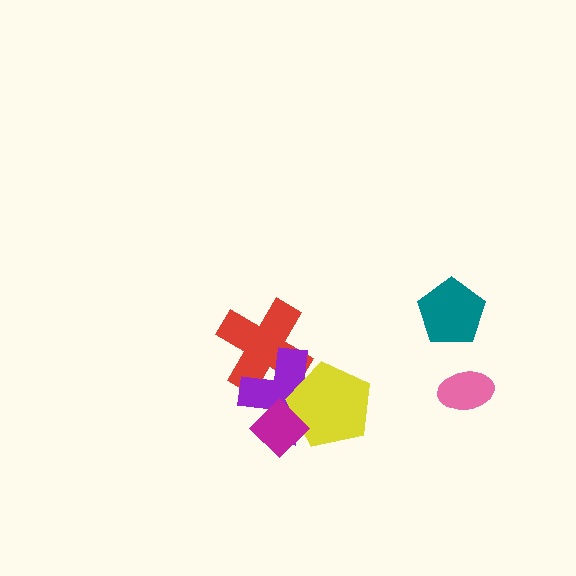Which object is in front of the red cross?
The purple cross is in front of the red cross.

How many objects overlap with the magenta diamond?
2 objects overlap with the magenta diamond.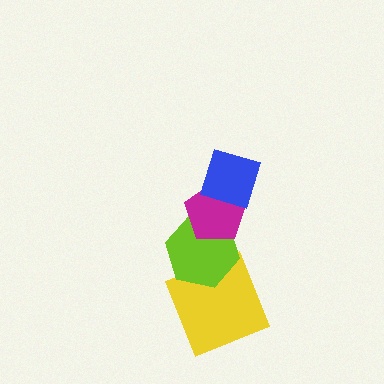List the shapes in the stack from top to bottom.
From top to bottom: the blue diamond, the magenta pentagon, the lime hexagon, the yellow square.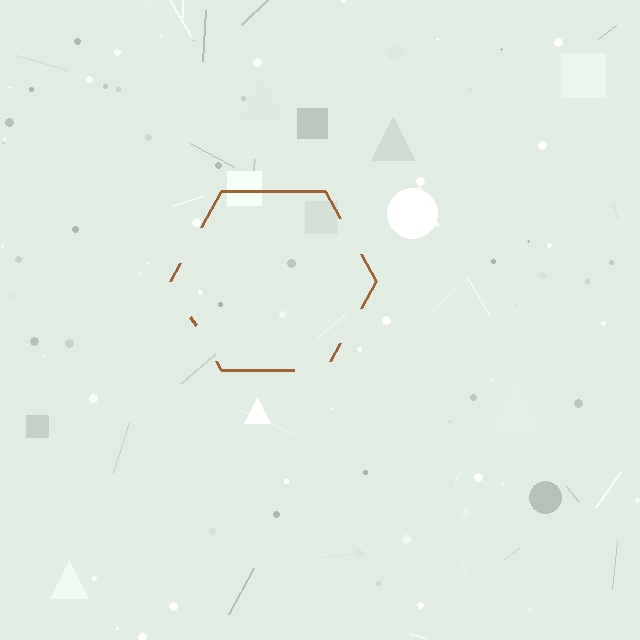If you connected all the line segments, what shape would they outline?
They would outline a hexagon.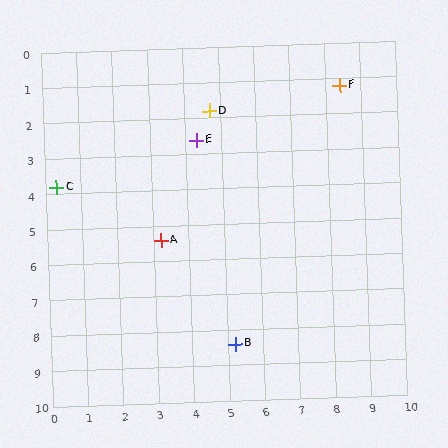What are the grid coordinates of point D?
Point D is at approximately (4.7, 1.8).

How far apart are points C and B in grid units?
Points C and B are about 6.7 grid units apart.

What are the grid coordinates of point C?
Point C is at approximately (0.3, 3.8).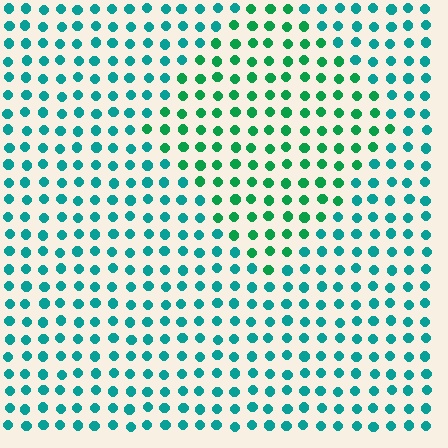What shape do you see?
I see a diamond.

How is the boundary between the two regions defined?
The boundary is defined purely by a slight shift in hue (about 32 degrees). Spacing, size, and orientation are identical on both sides.